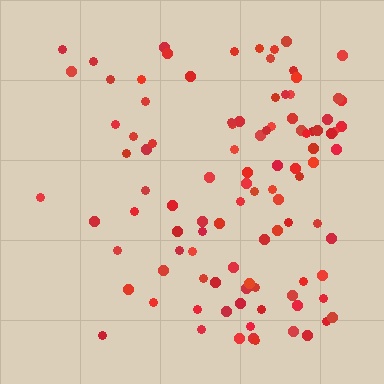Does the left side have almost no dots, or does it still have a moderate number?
Still a moderate number, just noticeably fewer than the right.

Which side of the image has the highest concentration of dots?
The right.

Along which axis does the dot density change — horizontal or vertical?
Horizontal.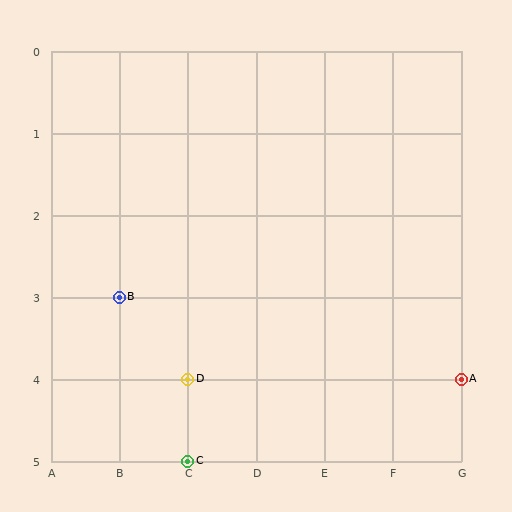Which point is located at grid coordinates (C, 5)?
Point C is at (C, 5).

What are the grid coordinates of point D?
Point D is at grid coordinates (C, 4).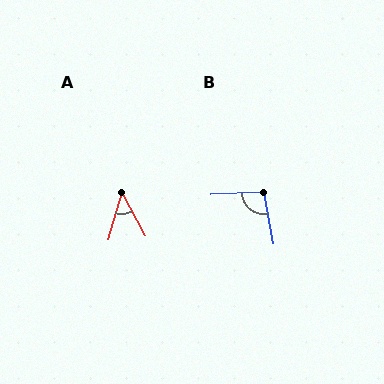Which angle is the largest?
B, at approximately 98 degrees.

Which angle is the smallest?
A, at approximately 43 degrees.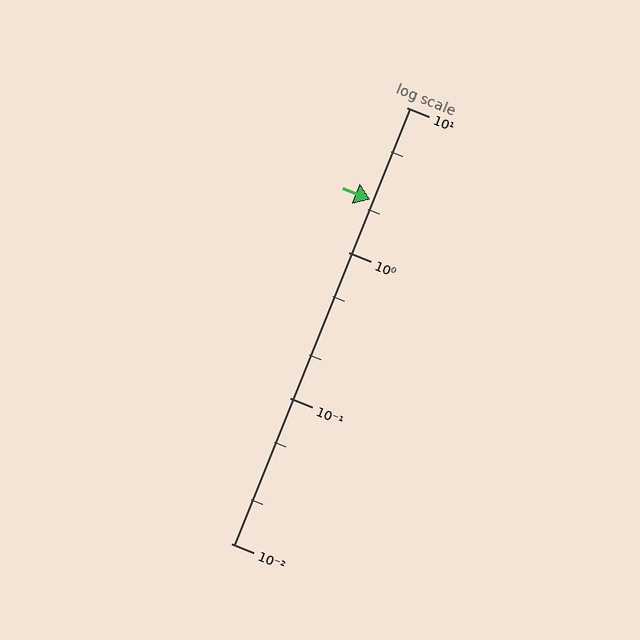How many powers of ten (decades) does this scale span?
The scale spans 3 decades, from 0.01 to 10.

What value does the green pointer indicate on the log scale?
The pointer indicates approximately 2.3.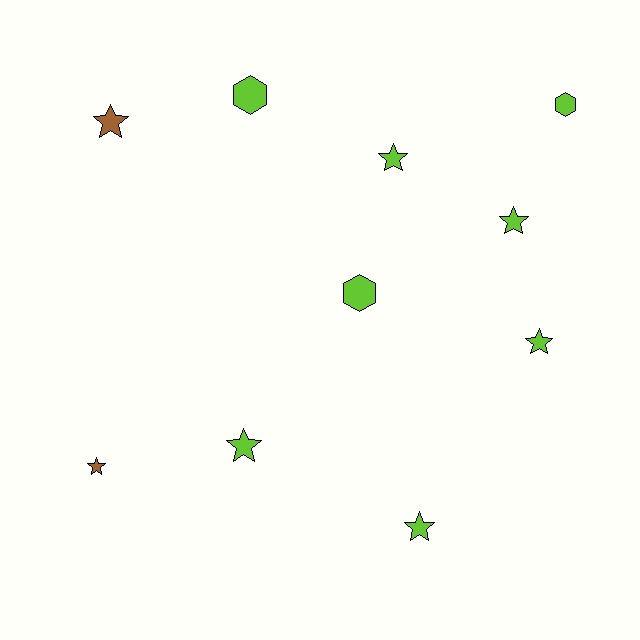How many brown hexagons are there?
There are no brown hexagons.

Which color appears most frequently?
Lime, with 8 objects.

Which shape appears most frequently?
Star, with 7 objects.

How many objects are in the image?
There are 10 objects.